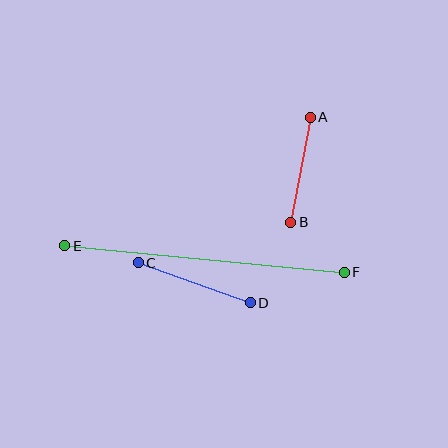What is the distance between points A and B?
The distance is approximately 107 pixels.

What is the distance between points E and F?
The distance is approximately 281 pixels.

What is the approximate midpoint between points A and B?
The midpoint is at approximately (300, 170) pixels.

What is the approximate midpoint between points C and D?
The midpoint is at approximately (194, 283) pixels.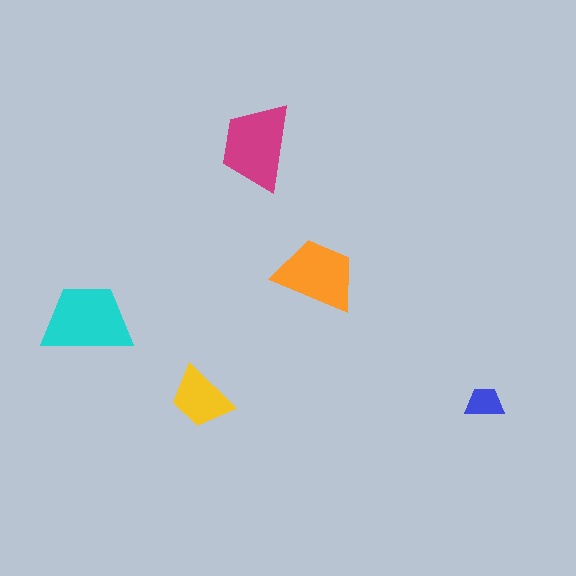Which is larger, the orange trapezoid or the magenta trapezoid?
The magenta one.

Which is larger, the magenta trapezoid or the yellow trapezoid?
The magenta one.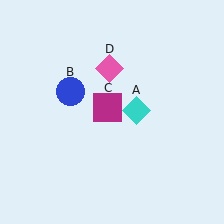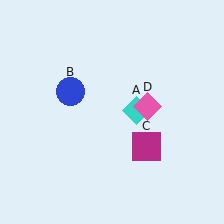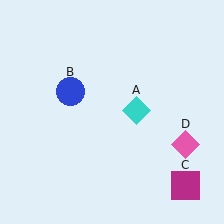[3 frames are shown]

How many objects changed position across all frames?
2 objects changed position: magenta square (object C), pink diamond (object D).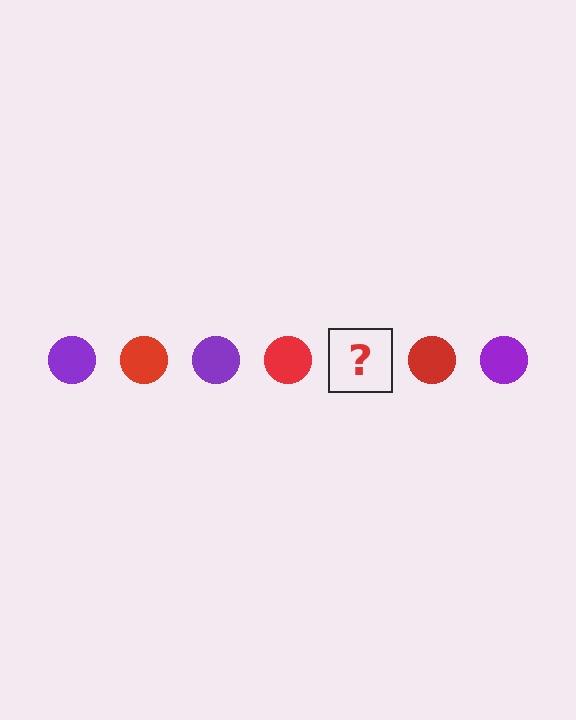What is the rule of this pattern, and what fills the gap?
The rule is that the pattern cycles through purple, red circles. The gap should be filled with a purple circle.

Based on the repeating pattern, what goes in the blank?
The blank should be a purple circle.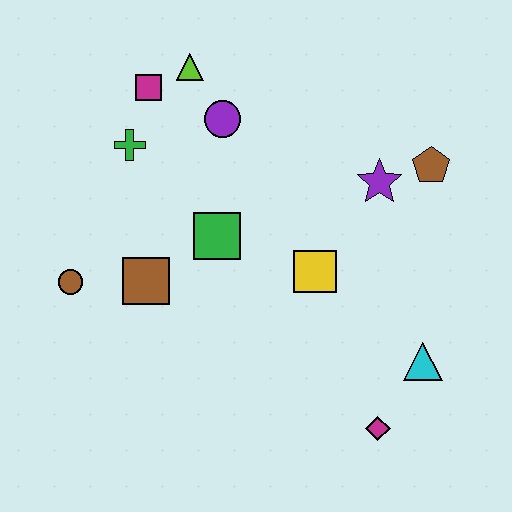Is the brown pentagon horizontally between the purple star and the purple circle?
No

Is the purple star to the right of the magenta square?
Yes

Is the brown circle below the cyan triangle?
No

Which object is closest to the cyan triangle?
The magenta diamond is closest to the cyan triangle.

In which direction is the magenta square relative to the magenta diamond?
The magenta square is above the magenta diamond.